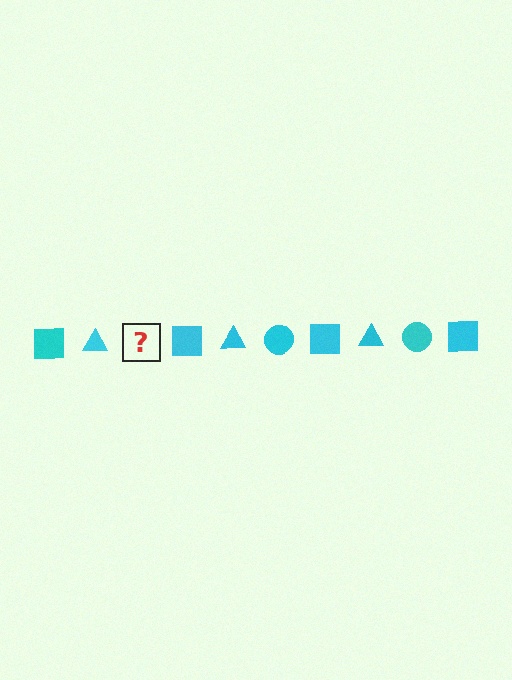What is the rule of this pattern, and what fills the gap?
The rule is that the pattern cycles through square, triangle, circle shapes in cyan. The gap should be filled with a cyan circle.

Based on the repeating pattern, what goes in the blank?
The blank should be a cyan circle.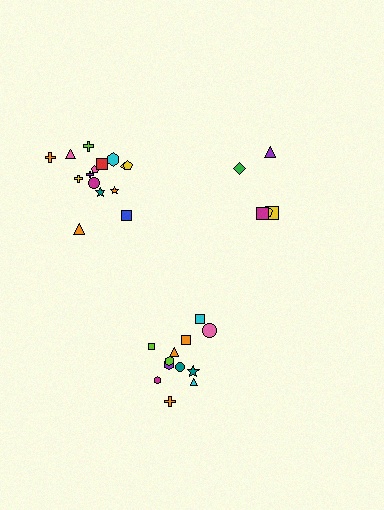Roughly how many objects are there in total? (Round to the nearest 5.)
Roughly 30 objects in total.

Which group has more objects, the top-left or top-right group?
The top-left group.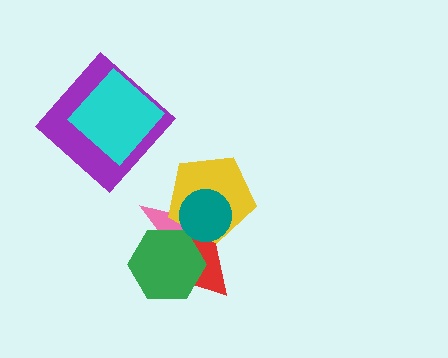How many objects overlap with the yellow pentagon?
3 objects overlap with the yellow pentagon.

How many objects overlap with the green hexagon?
2 objects overlap with the green hexagon.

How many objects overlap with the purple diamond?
1 object overlaps with the purple diamond.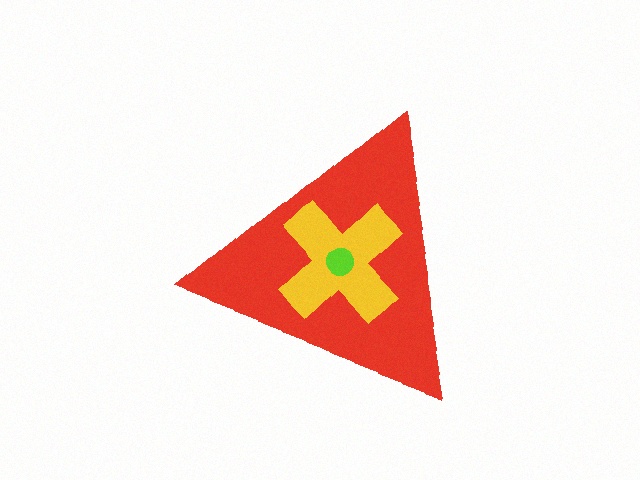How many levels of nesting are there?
3.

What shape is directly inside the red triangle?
The yellow cross.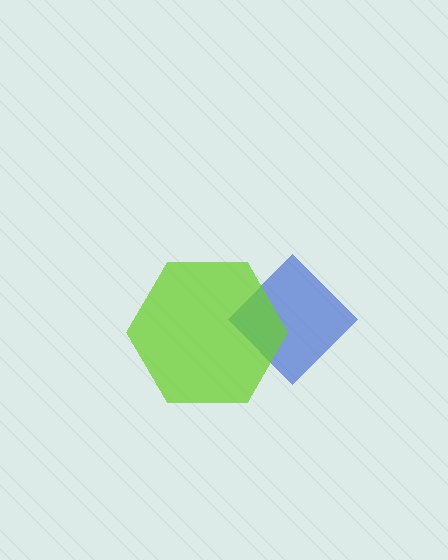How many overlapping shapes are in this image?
There are 2 overlapping shapes in the image.